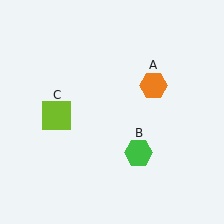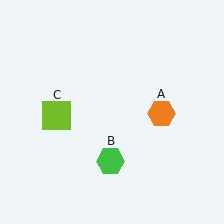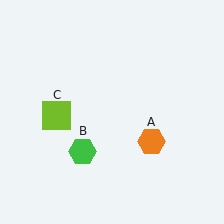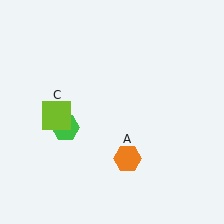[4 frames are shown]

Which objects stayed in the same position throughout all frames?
Lime square (object C) remained stationary.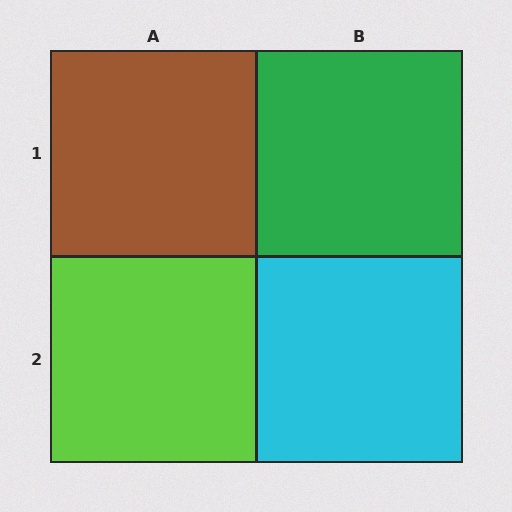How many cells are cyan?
1 cell is cyan.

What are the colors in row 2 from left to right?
Lime, cyan.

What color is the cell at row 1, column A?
Brown.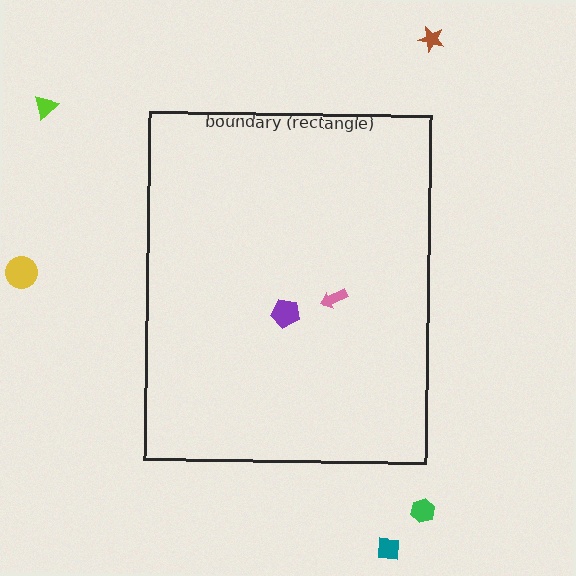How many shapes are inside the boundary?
2 inside, 5 outside.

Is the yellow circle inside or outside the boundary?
Outside.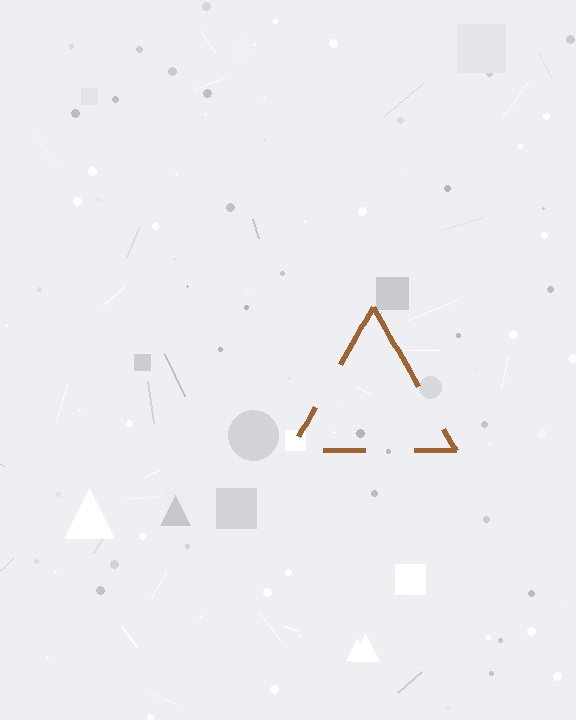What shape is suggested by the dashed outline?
The dashed outline suggests a triangle.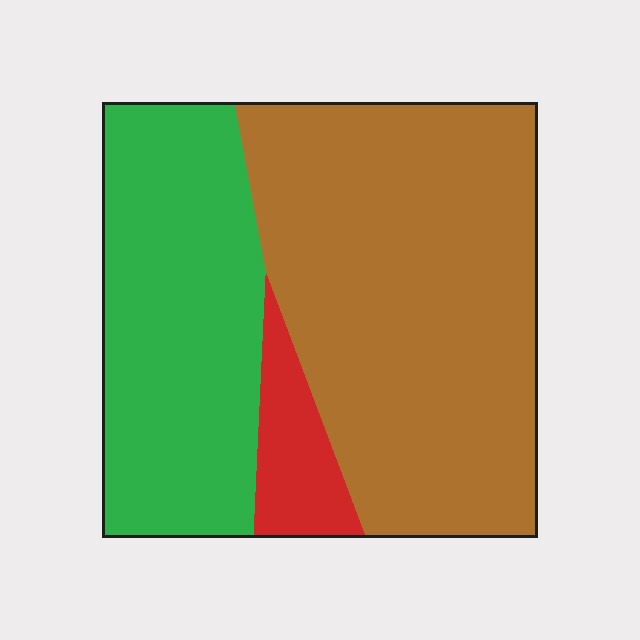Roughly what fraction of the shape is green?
Green covers around 35% of the shape.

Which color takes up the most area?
Brown, at roughly 55%.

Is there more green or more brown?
Brown.